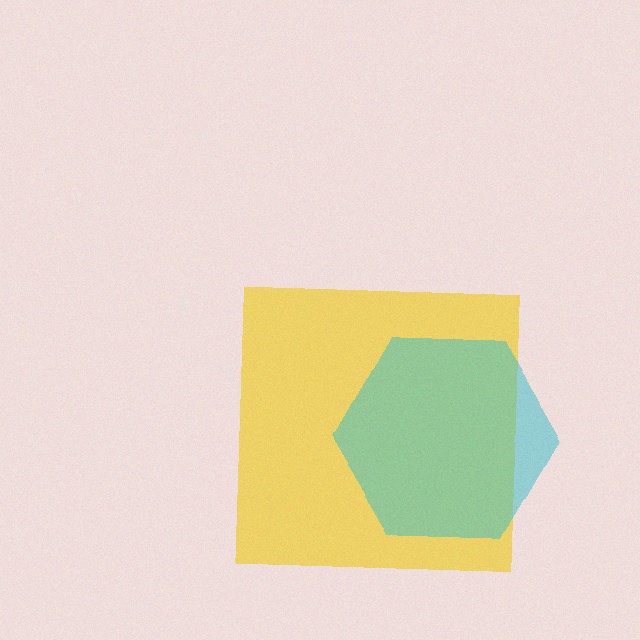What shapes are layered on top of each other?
The layered shapes are: a yellow square, a cyan hexagon.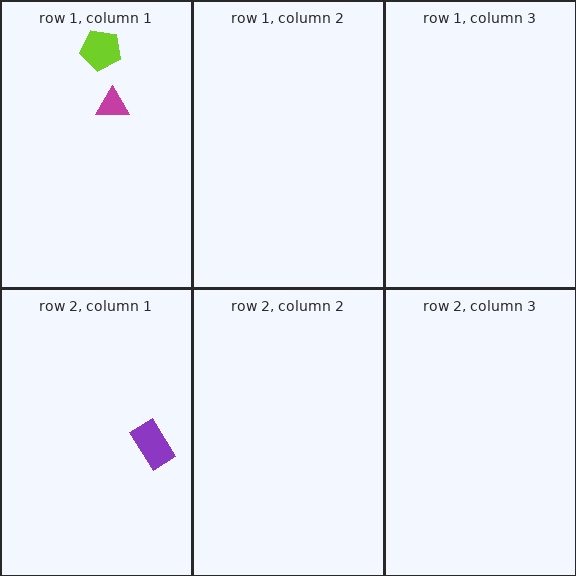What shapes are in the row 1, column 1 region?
The lime pentagon, the magenta triangle.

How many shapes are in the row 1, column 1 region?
2.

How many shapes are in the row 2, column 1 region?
1.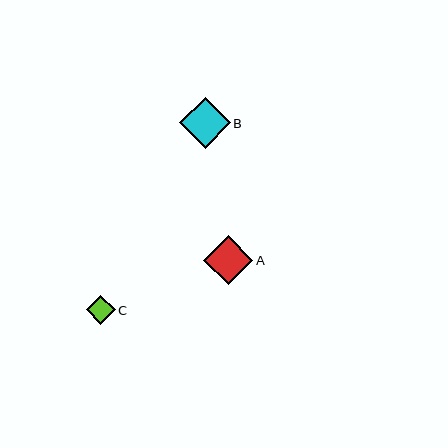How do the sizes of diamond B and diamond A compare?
Diamond B and diamond A are approximately the same size.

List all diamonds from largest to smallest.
From largest to smallest: B, A, C.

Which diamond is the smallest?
Diamond C is the smallest with a size of approximately 29 pixels.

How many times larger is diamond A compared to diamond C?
Diamond A is approximately 1.7 times the size of diamond C.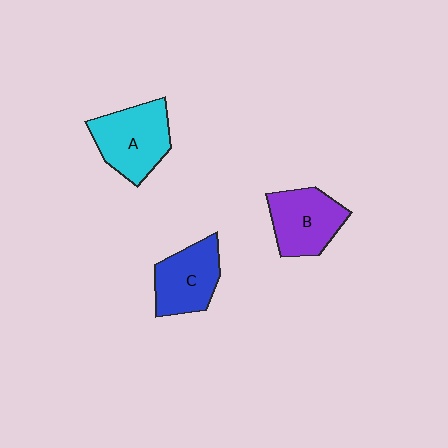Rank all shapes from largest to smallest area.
From largest to smallest: A (cyan), B (purple), C (blue).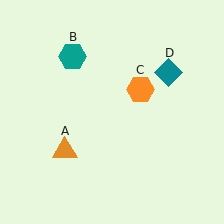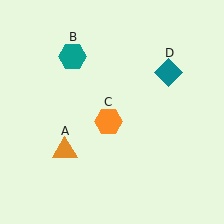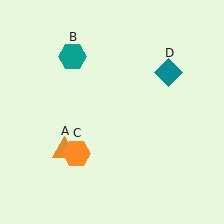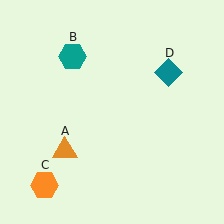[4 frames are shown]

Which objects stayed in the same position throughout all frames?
Orange triangle (object A) and teal hexagon (object B) and teal diamond (object D) remained stationary.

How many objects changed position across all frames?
1 object changed position: orange hexagon (object C).